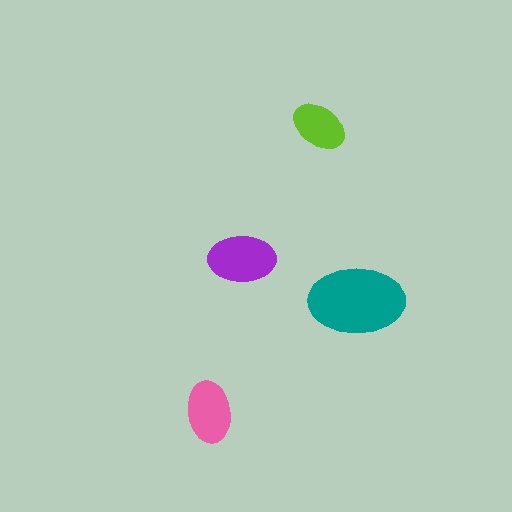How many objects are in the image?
There are 4 objects in the image.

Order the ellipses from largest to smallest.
the teal one, the purple one, the pink one, the lime one.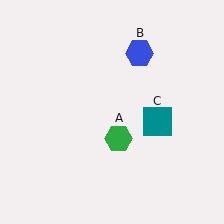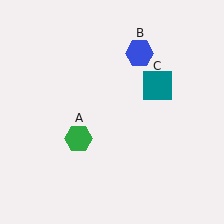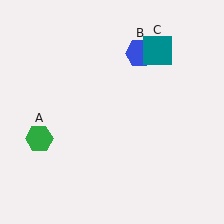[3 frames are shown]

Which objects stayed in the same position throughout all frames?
Blue hexagon (object B) remained stationary.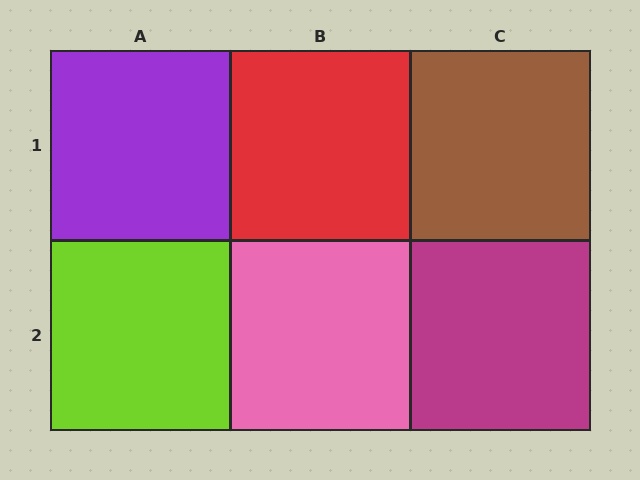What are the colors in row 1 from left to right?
Purple, red, brown.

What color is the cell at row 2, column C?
Magenta.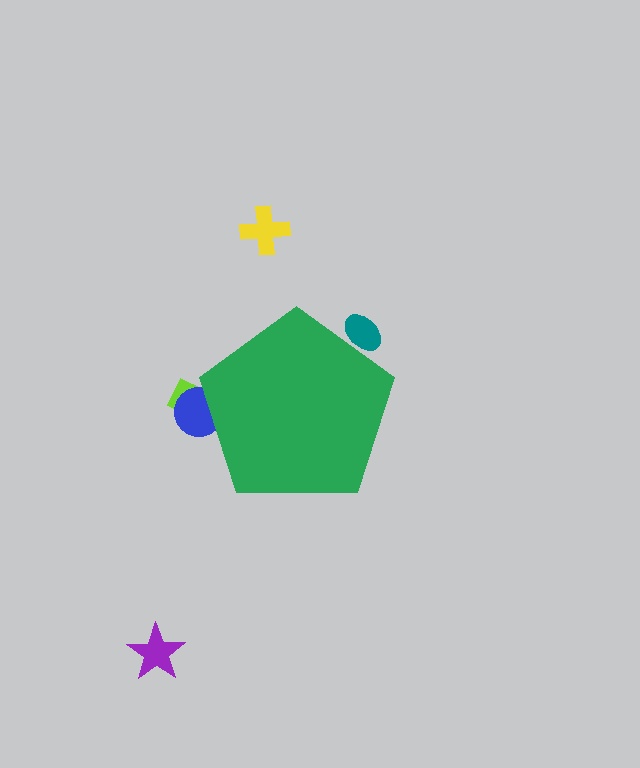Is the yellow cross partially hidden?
No, the yellow cross is fully visible.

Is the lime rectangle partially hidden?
Yes, the lime rectangle is partially hidden behind the green pentagon.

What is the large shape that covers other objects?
A green pentagon.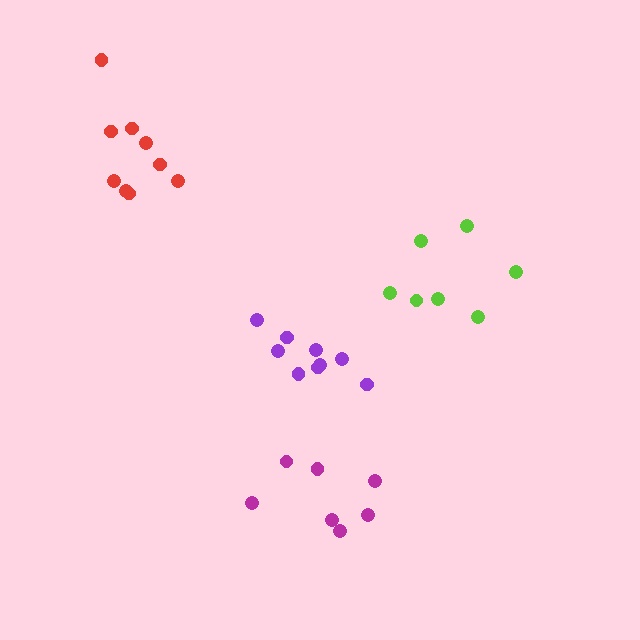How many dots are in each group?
Group 1: 7 dots, Group 2: 9 dots, Group 3: 7 dots, Group 4: 9 dots (32 total).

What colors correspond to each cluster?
The clusters are colored: magenta, purple, lime, red.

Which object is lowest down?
The magenta cluster is bottommost.